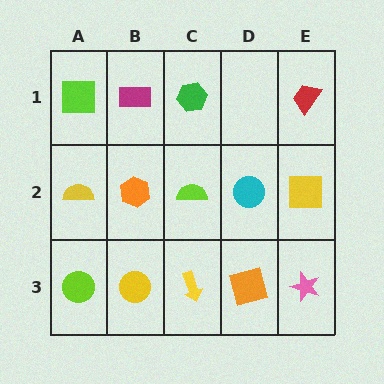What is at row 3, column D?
An orange square.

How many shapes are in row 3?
5 shapes.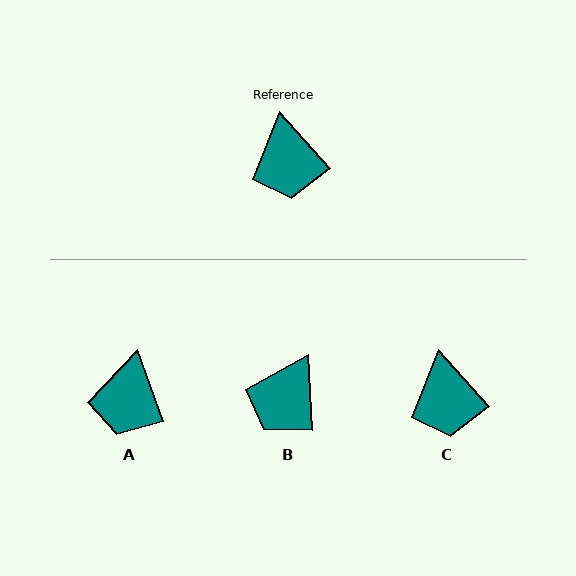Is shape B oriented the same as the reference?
No, it is off by about 39 degrees.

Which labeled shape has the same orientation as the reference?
C.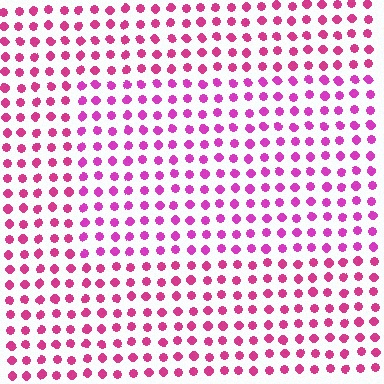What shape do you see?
I see a rectangle.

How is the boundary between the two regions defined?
The boundary is defined purely by a slight shift in hue (about 20 degrees). Spacing, size, and orientation are identical on both sides.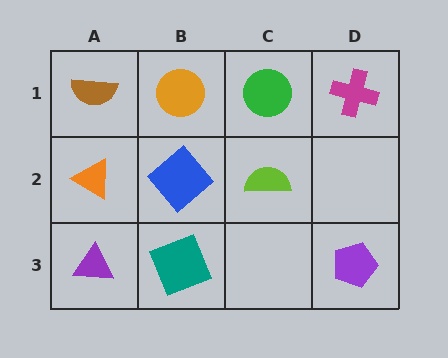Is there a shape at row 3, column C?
No, that cell is empty.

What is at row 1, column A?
A brown semicircle.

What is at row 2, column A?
An orange triangle.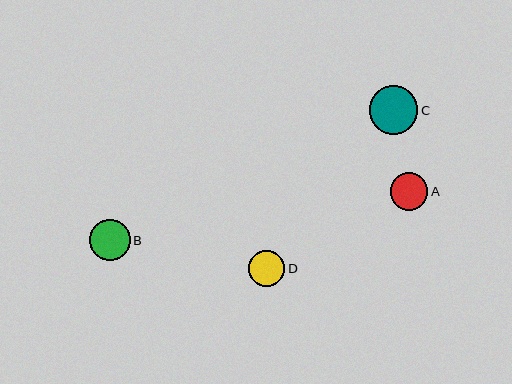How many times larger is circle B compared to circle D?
Circle B is approximately 1.1 times the size of circle D.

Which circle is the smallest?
Circle D is the smallest with a size of approximately 36 pixels.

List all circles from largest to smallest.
From largest to smallest: C, B, A, D.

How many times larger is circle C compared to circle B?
Circle C is approximately 1.2 times the size of circle B.